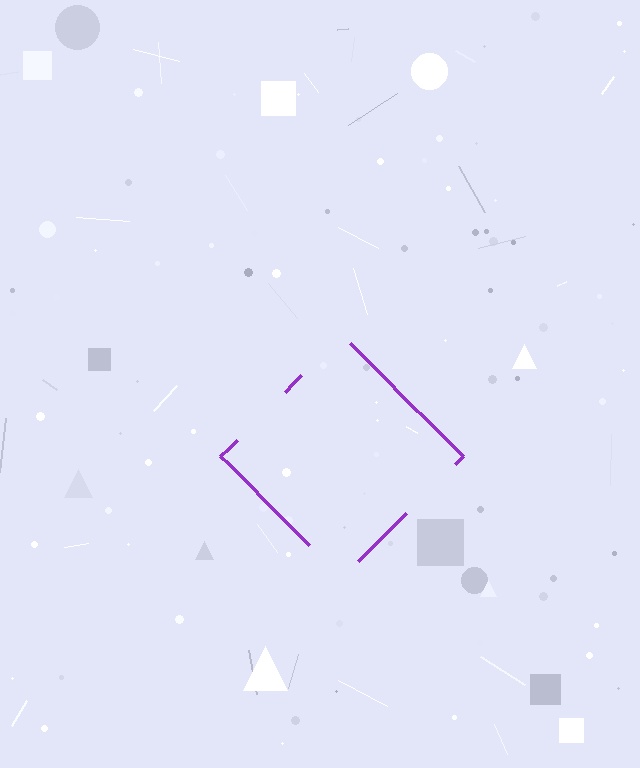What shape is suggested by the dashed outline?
The dashed outline suggests a diamond.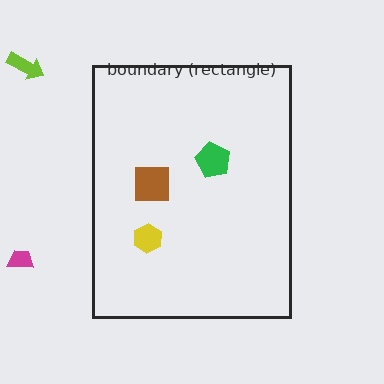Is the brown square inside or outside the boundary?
Inside.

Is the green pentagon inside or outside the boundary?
Inside.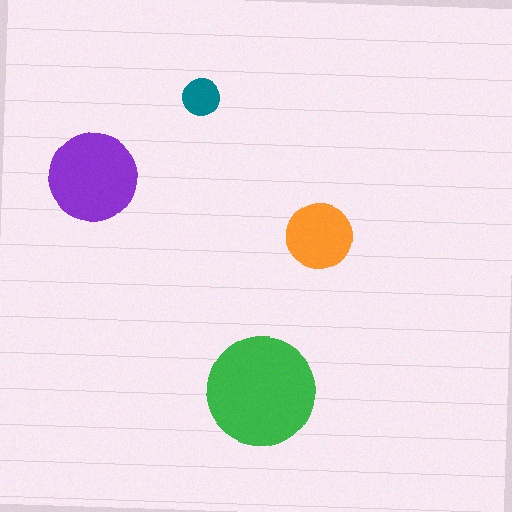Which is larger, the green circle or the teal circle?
The green one.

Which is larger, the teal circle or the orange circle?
The orange one.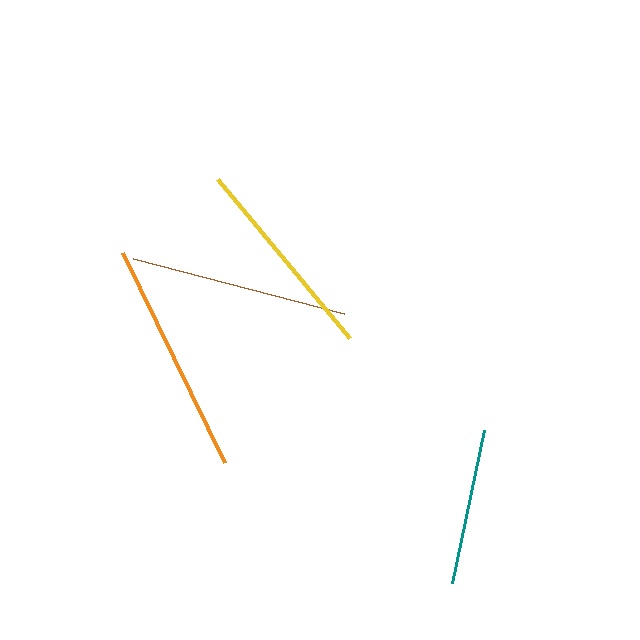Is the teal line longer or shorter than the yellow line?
The yellow line is longer than the teal line.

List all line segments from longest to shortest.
From longest to shortest: orange, brown, yellow, teal.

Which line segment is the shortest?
The teal line is the shortest at approximately 156 pixels.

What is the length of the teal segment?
The teal segment is approximately 156 pixels long.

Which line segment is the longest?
The orange line is the longest at approximately 234 pixels.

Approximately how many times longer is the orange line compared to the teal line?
The orange line is approximately 1.5 times the length of the teal line.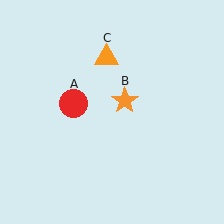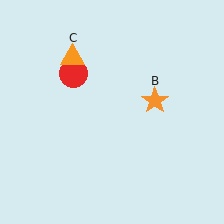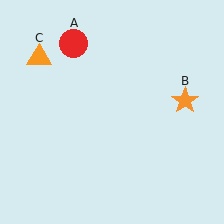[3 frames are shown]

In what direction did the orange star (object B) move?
The orange star (object B) moved right.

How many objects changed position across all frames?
3 objects changed position: red circle (object A), orange star (object B), orange triangle (object C).